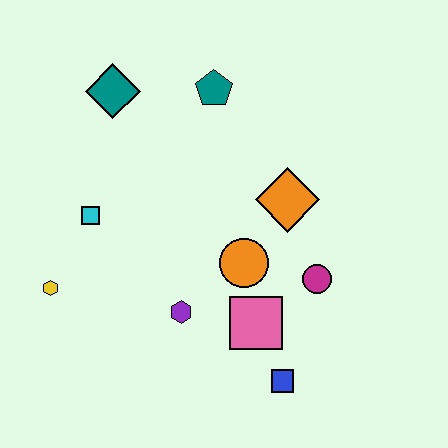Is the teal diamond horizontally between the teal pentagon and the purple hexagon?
No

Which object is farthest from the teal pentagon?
The blue square is farthest from the teal pentagon.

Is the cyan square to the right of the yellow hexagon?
Yes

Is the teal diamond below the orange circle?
No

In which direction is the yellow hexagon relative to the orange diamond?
The yellow hexagon is to the left of the orange diamond.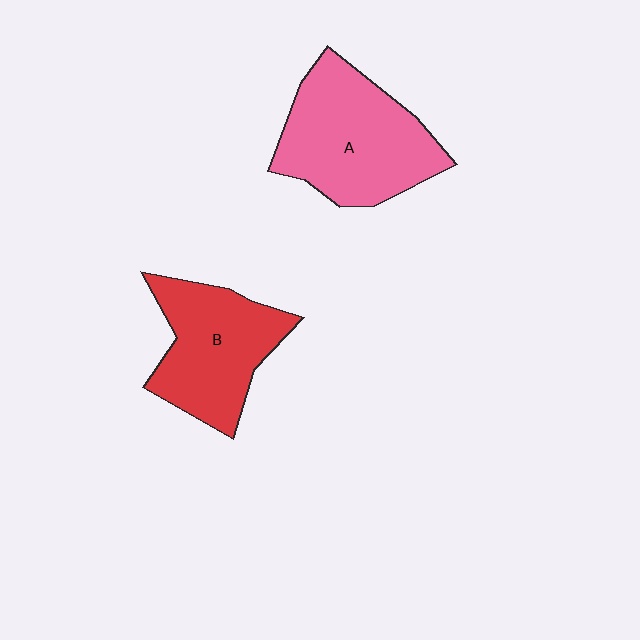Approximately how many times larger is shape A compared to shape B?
Approximately 1.2 times.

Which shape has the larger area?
Shape A (pink).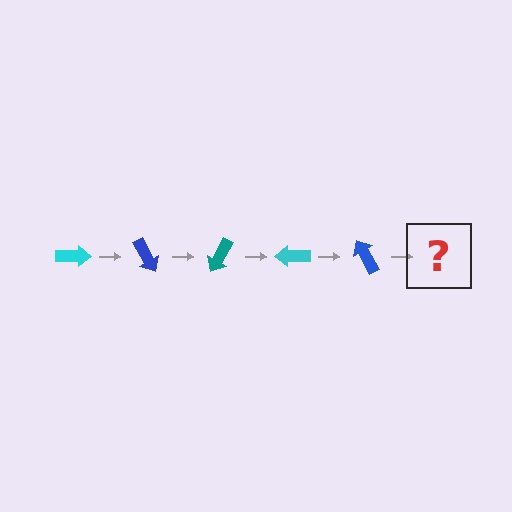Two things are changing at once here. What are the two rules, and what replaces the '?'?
The two rules are that it rotates 60 degrees each step and the color cycles through cyan, blue, and teal. The '?' should be a teal arrow, rotated 300 degrees from the start.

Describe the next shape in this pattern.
It should be a teal arrow, rotated 300 degrees from the start.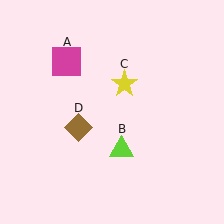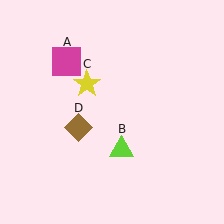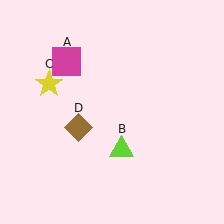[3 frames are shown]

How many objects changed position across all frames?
1 object changed position: yellow star (object C).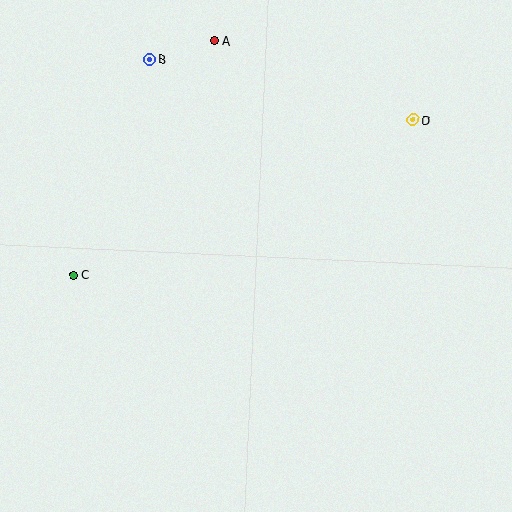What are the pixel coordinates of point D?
Point D is at (413, 120).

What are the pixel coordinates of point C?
Point C is at (73, 275).